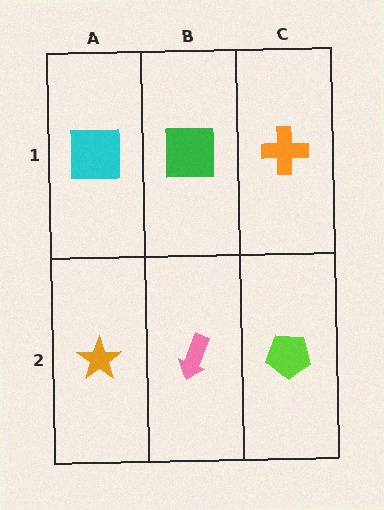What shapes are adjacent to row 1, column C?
A lime pentagon (row 2, column C), a green square (row 1, column B).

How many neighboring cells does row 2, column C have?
2.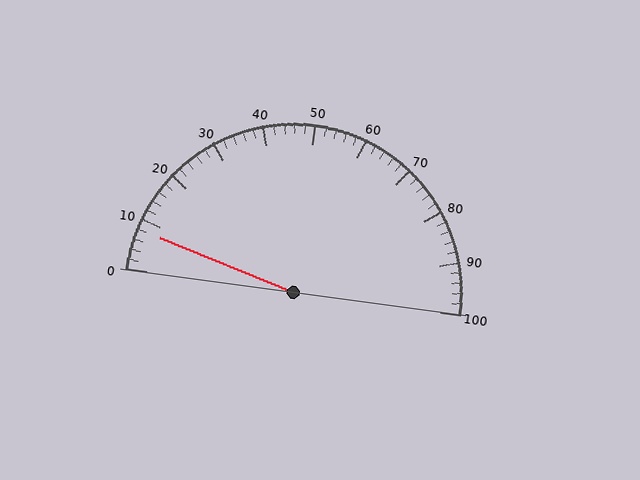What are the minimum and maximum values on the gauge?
The gauge ranges from 0 to 100.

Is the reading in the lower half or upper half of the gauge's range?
The reading is in the lower half of the range (0 to 100).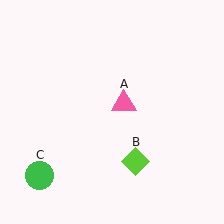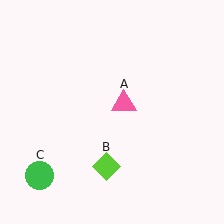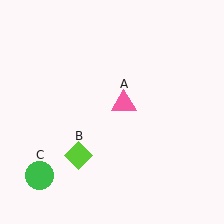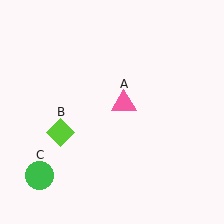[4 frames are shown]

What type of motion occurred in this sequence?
The lime diamond (object B) rotated clockwise around the center of the scene.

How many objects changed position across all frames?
1 object changed position: lime diamond (object B).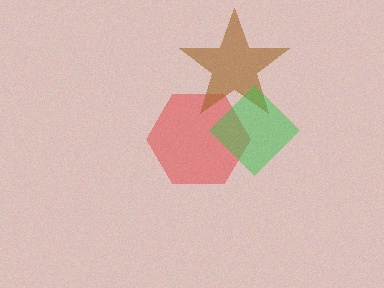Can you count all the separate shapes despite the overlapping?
Yes, there are 3 separate shapes.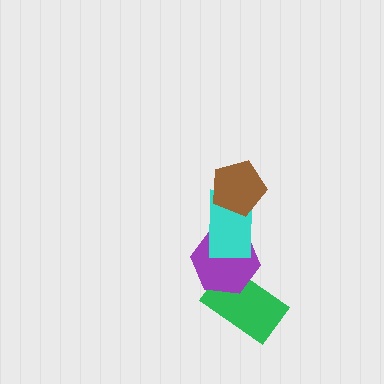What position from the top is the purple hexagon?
The purple hexagon is 3rd from the top.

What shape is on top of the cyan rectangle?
The brown pentagon is on top of the cyan rectangle.